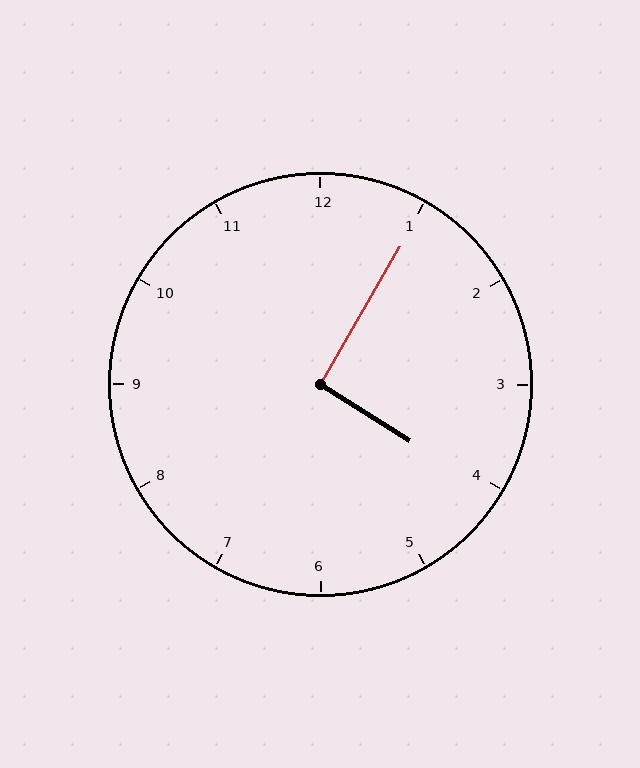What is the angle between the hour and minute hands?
Approximately 92 degrees.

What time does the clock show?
4:05.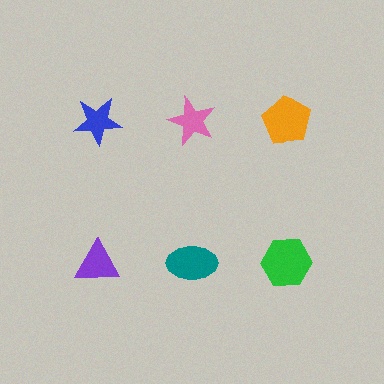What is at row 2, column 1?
A purple triangle.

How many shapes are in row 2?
3 shapes.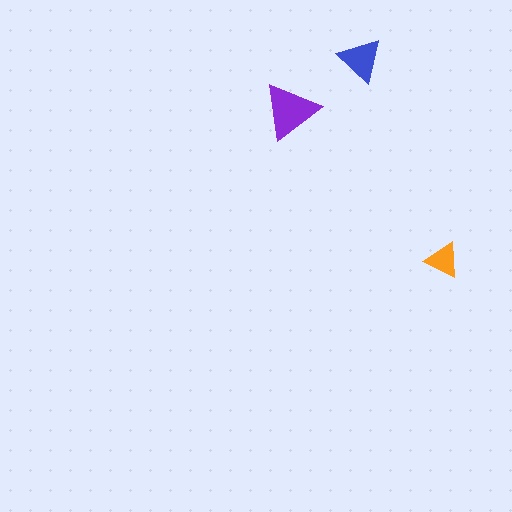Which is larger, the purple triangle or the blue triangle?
The purple one.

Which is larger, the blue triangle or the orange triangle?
The blue one.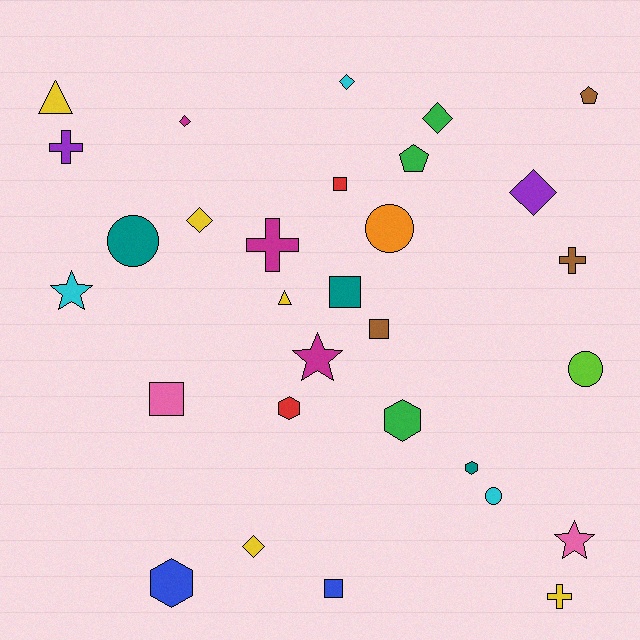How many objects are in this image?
There are 30 objects.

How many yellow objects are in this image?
There are 5 yellow objects.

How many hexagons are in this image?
There are 4 hexagons.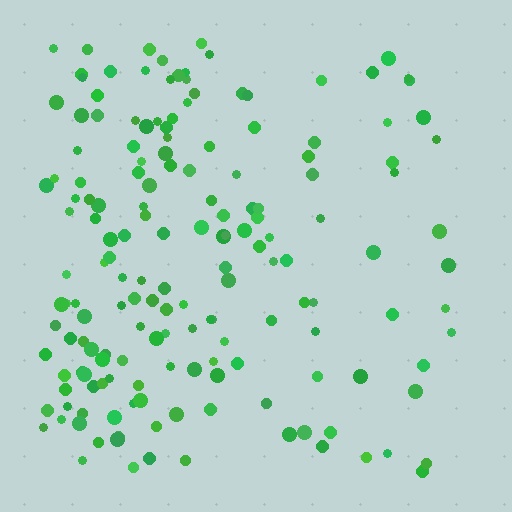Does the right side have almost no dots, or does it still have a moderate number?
Still a moderate number, just noticeably fewer than the left.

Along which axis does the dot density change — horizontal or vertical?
Horizontal.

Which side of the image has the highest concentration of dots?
The left.